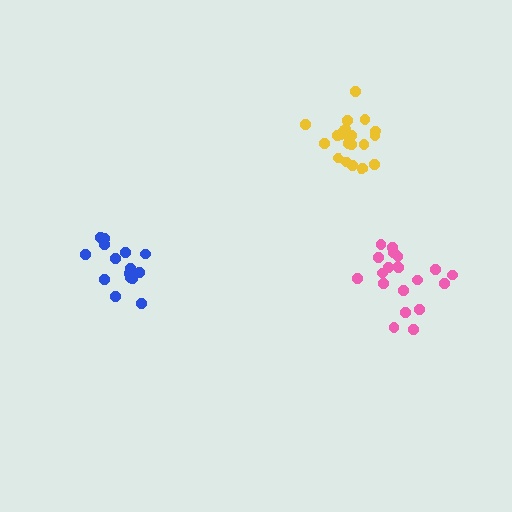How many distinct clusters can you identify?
There are 3 distinct clusters.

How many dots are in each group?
Group 1: 20 dots, Group 2: 20 dots, Group 3: 16 dots (56 total).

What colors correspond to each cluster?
The clusters are colored: yellow, pink, blue.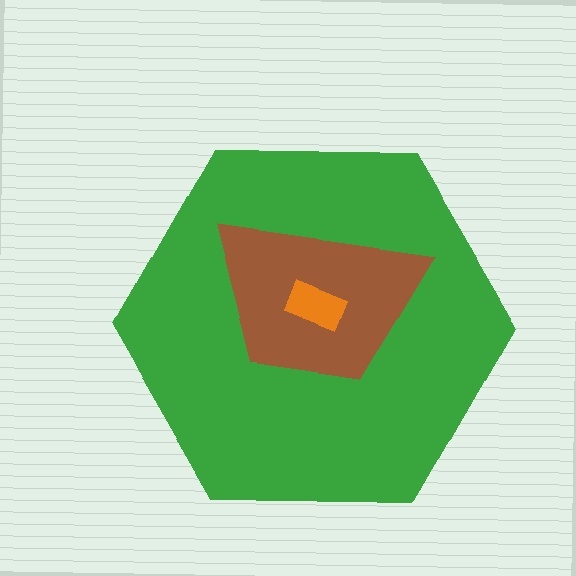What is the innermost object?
The orange rectangle.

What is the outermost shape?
The green hexagon.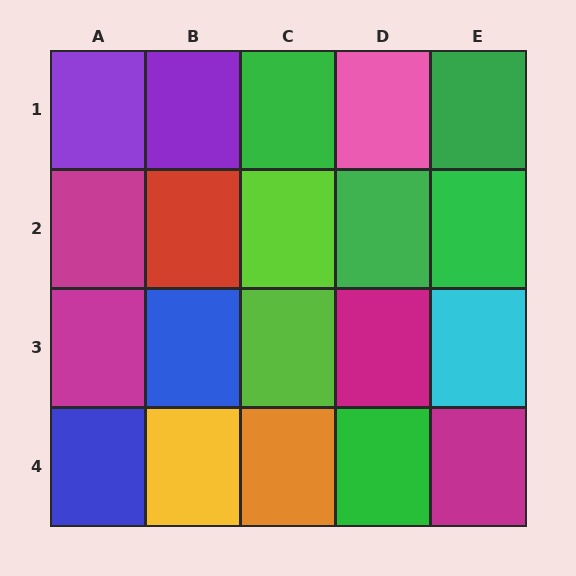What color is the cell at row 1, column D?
Pink.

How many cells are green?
5 cells are green.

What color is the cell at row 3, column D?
Magenta.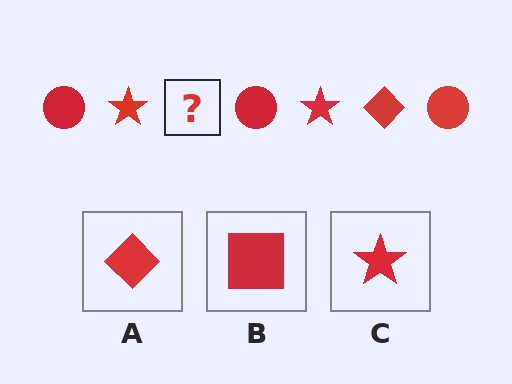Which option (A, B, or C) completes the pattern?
A.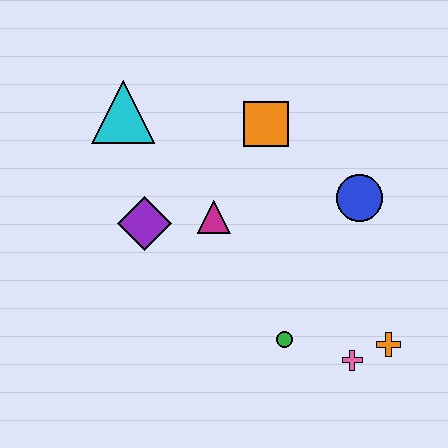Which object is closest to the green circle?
The pink cross is closest to the green circle.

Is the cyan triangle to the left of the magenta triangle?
Yes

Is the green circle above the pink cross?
Yes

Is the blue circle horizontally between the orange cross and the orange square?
Yes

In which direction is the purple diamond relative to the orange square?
The purple diamond is to the left of the orange square.